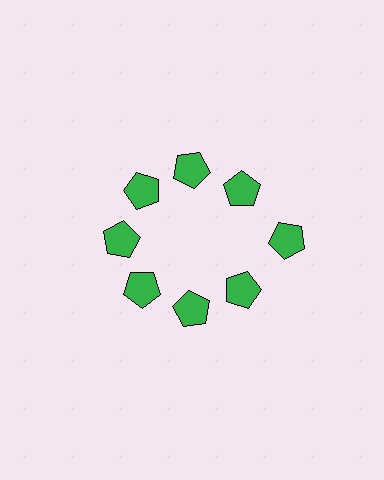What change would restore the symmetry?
The symmetry would be restored by moving it inward, back onto the ring so that all 8 pentagons sit at equal angles and equal distance from the center.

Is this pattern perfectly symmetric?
No. The 8 green pentagons are arranged in a ring, but one element near the 3 o'clock position is pushed outward from the center, breaking the 8-fold rotational symmetry.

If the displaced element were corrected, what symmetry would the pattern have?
It would have 8-fold rotational symmetry — the pattern would map onto itself every 45 degrees.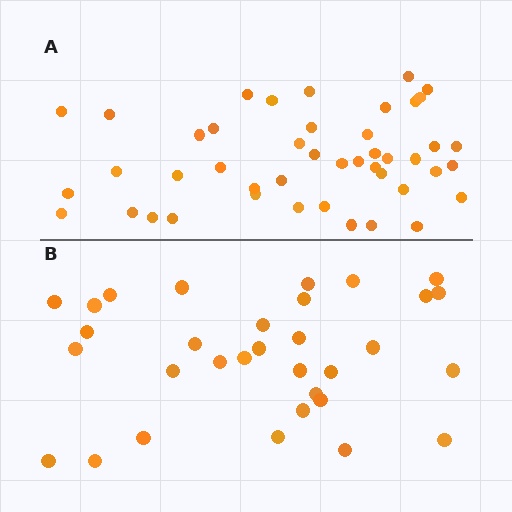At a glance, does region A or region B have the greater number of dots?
Region A (the top region) has more dots.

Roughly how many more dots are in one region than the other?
Region A has approximately 15 more dots than region B.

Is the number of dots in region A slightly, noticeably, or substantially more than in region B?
Region A has noticeably more, but not dramatically so. The ratio is roughly 1.4 to 1.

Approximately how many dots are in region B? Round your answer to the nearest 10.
About 30 dots. (The exact count is 32, which rounds to 30.)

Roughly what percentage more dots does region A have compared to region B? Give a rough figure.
About 40% more.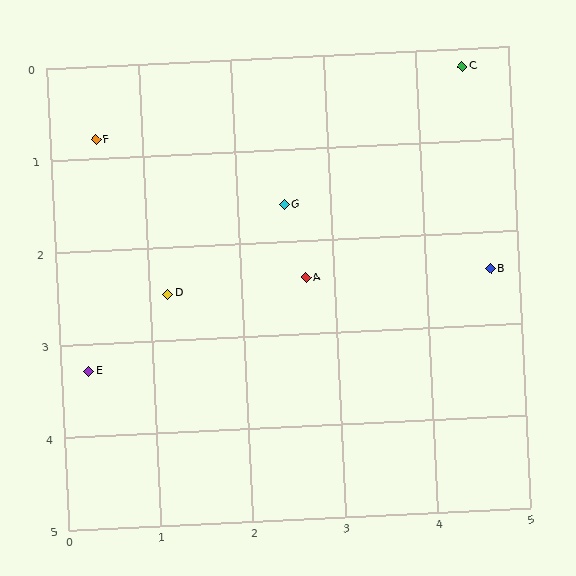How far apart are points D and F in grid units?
Points D and F are about 1.8 grid units apart.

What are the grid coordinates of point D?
Point D is at approximately (1.2, 2.5).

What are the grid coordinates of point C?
Point C is at approximately (4.5, 0.2).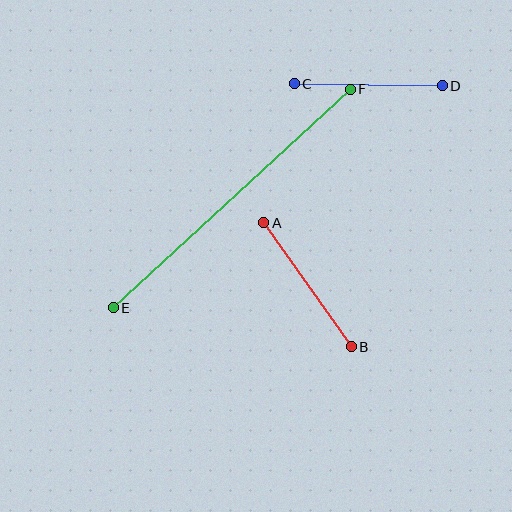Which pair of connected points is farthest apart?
Points E and F are farthest apart.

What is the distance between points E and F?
The distance is approximately 323 pixels.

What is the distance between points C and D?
The distance is approximately 148 pixels.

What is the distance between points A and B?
The distance is approximately 152 pixels.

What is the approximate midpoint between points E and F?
The midpoint is at approximately (232, 199) pixels.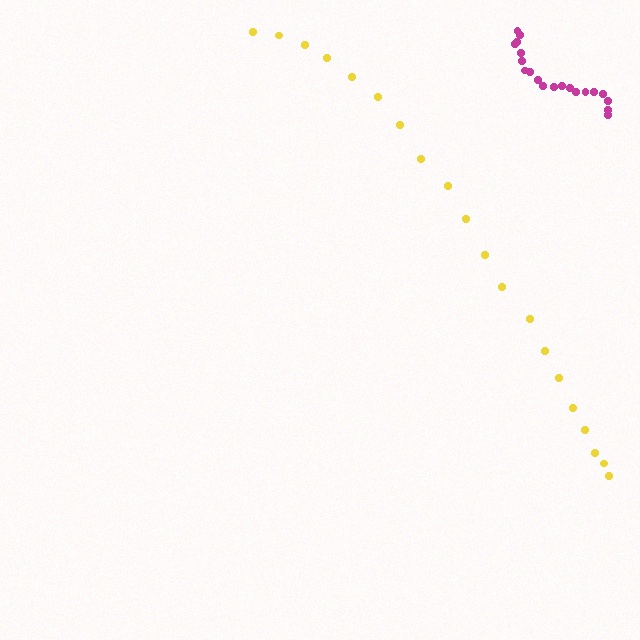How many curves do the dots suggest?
There are 2 distinct paths.